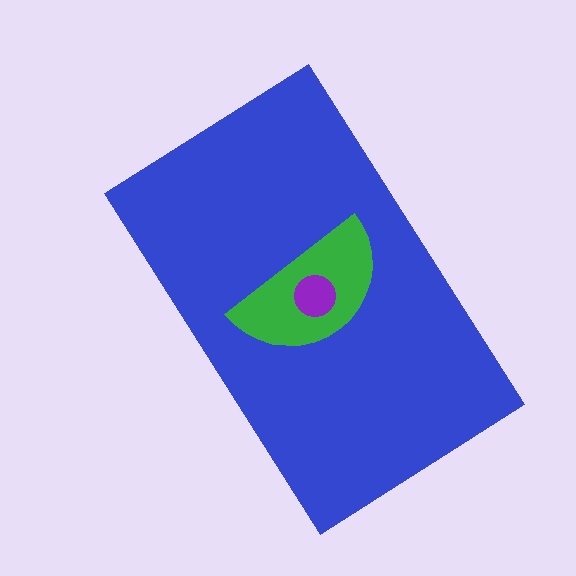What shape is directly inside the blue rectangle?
The green semicircle.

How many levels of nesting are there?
3.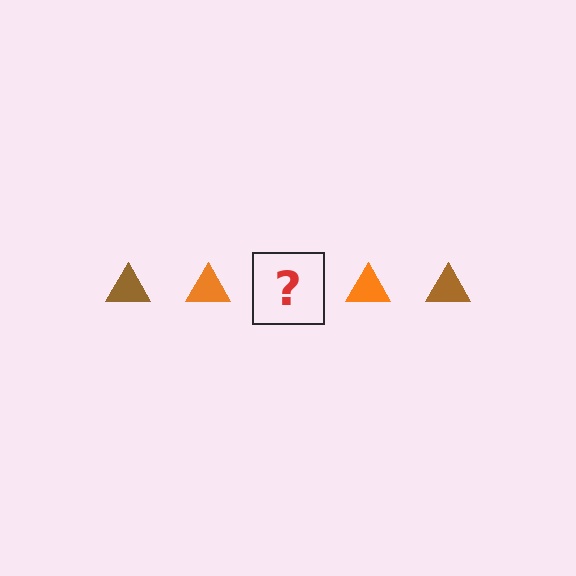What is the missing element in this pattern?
The missing element is a brown triangle.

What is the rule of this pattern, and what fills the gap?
The rule is that the pattern cycles through brown, orange triangles. The gap should be filled with a brown triangle.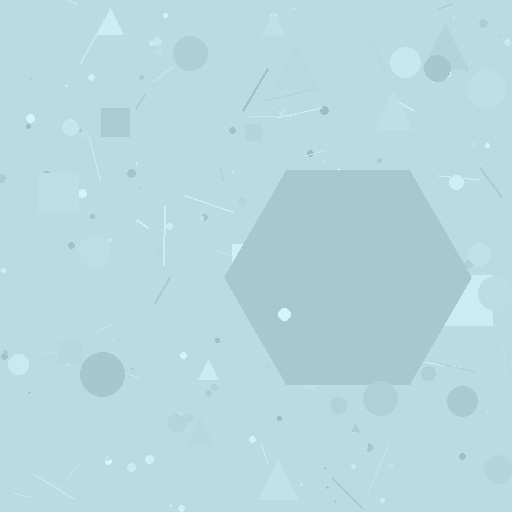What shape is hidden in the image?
A hexagon is hidden in the image.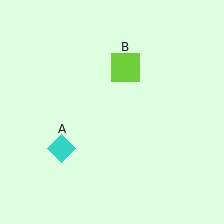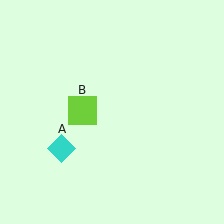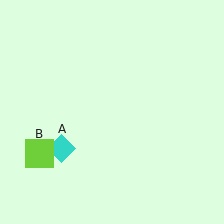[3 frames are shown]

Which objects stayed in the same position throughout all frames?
Cyan diamond (object A) remained stationary.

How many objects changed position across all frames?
1 object changed position: lime square (object B).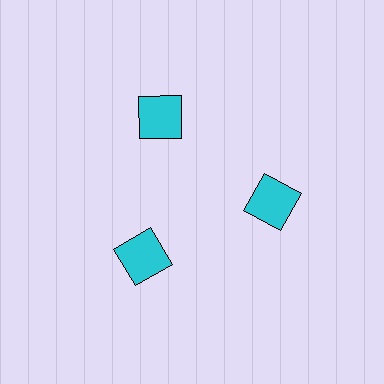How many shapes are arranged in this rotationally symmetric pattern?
There are 3 shapes, arranged in 3 groups of 1.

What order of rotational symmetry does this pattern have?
This pattern has 3-fold rotational symmetry.